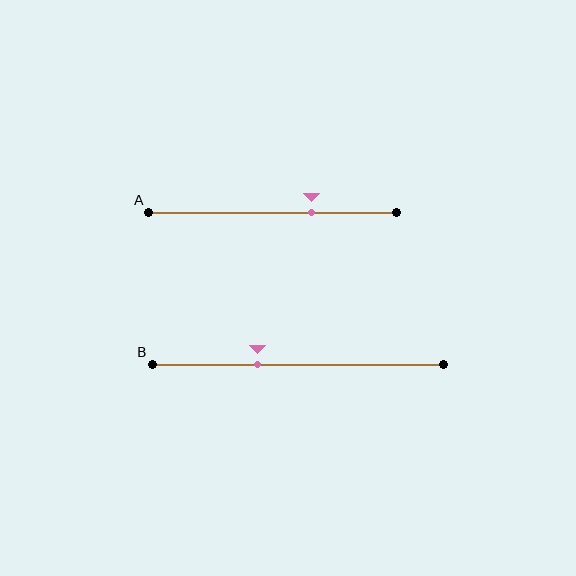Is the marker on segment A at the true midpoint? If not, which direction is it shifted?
No, the marker on segment A is shifted to the right by about 15% of the segment length.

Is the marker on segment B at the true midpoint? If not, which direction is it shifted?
No, the marker on segment B is shifted to the left by about 14% of the segment length.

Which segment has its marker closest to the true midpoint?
Segment B has its marker closest to the true midpoint.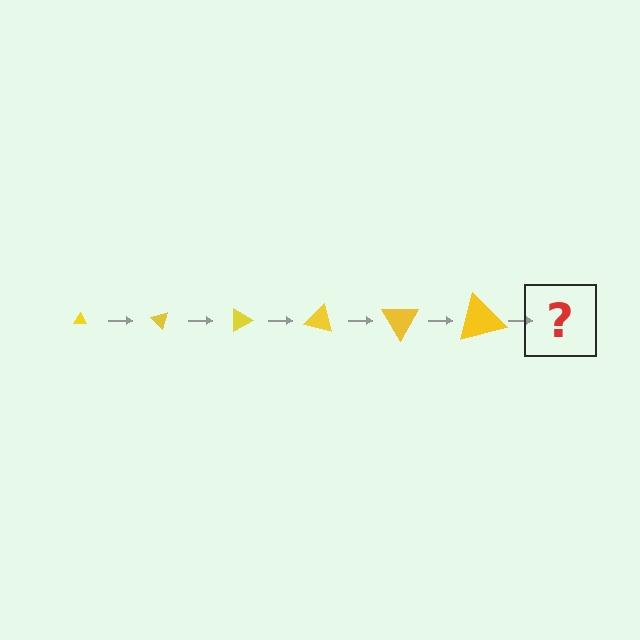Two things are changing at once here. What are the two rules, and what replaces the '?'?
The two rules are that the triangle grows larger each step and it rotates 45 degrees each step. The '?' should be a triangle, larger than the previous one and rotated 270 degrees from the start.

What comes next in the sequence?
The next element should be a triangle, larger than the previous one and rotated 270 degrees from the start.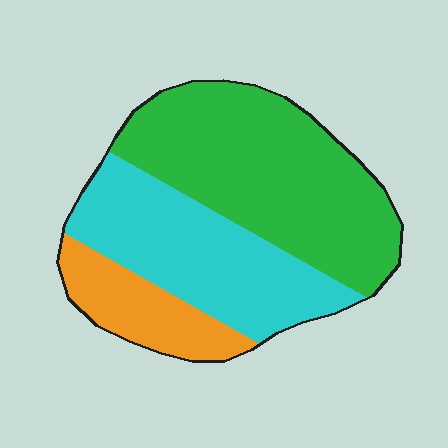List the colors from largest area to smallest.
From largest to smallest: green, cyan, orange.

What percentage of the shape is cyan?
Cyan covers roughly 35% of the shape.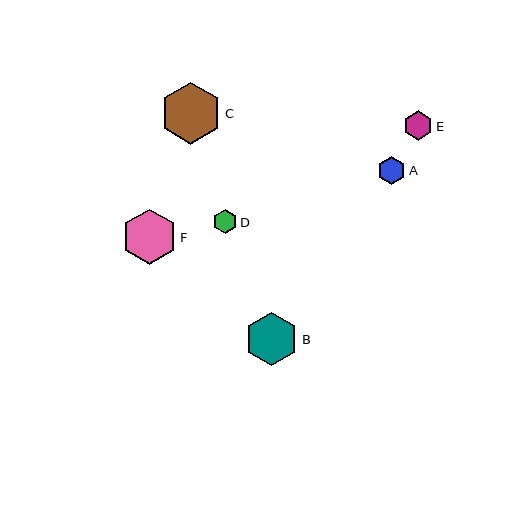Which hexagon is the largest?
Hexagon C is the largest with a size of approximately 62 pixels.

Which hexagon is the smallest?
Hexagon D is the smallest with a size of approximately 24 pixels.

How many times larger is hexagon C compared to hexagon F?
Hexagon C is approximately 1.1 times the size of hexagon F.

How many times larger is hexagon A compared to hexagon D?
Hexagon A is approximately 1.2 times the size of hexagon D.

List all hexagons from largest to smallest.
From largest to smallest: C, F, B, E, A, D.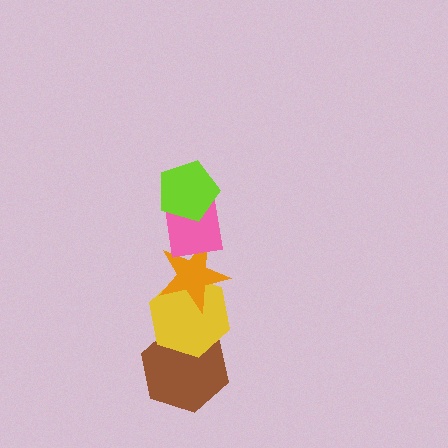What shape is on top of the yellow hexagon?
The orange star is on top of the yellow hexagon.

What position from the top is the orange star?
The orange star is 3rd from the top.